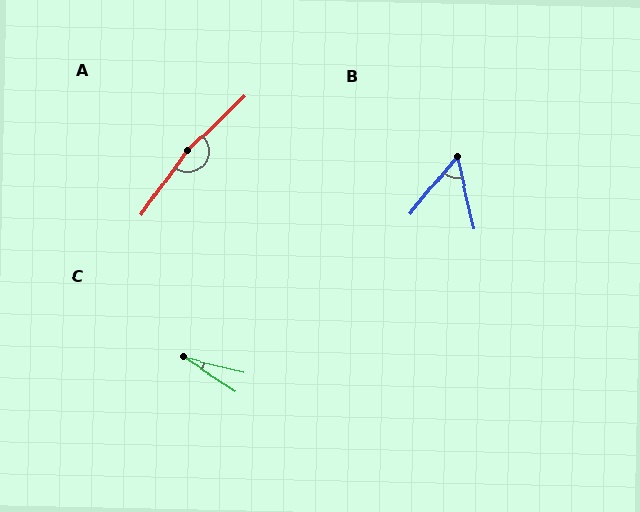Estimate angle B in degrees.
Approximately 52 degrees.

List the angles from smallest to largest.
C (19°), B (52°), A (169°).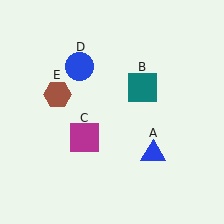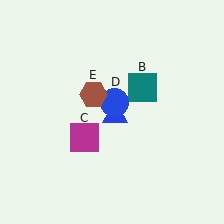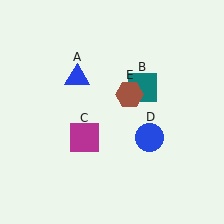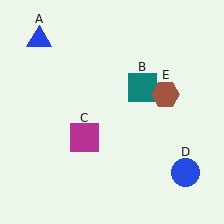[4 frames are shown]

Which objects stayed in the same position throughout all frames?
Teal square (object B) and magenta square (object C) remained stationary.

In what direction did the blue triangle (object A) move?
The blue triangle (object A) moved up and to the left.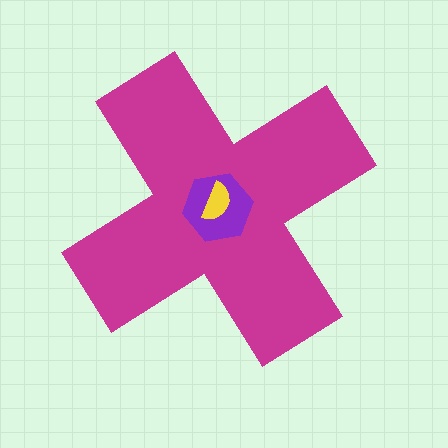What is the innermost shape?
The yellow semicircle.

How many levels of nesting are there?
3.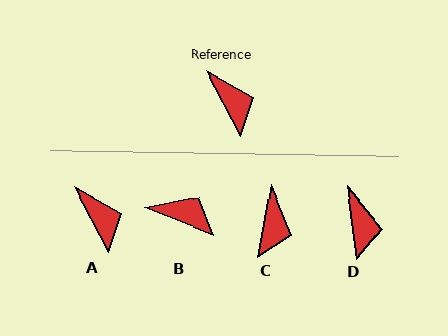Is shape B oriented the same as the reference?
No, it is off by about 41 degrees.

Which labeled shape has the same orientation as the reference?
A.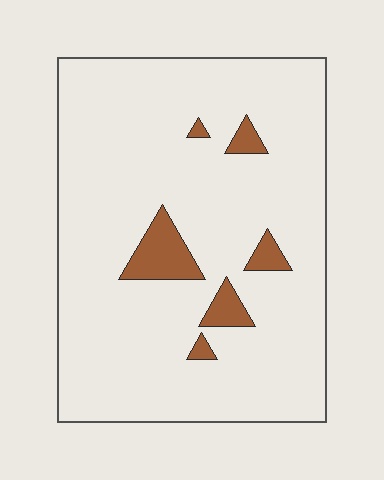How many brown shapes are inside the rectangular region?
6.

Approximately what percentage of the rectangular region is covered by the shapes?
Approximately 10%.